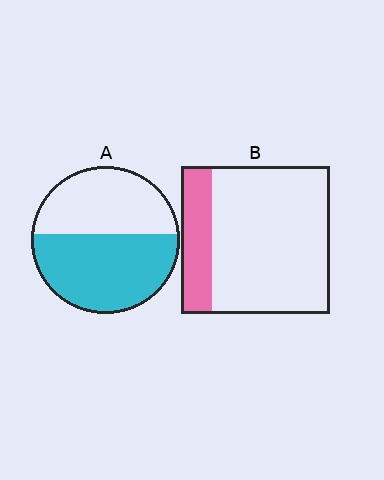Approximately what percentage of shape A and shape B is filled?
A is approximately 55% and B is approximately 20%.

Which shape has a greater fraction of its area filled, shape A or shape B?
Shape A.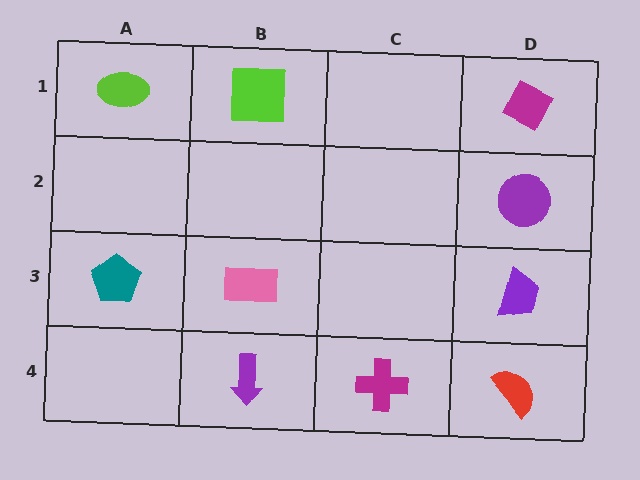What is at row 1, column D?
A magenta diamond.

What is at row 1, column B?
A lime square.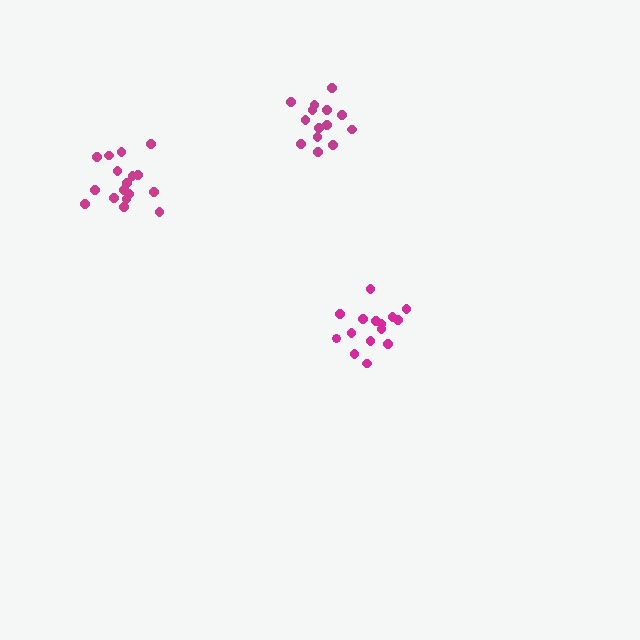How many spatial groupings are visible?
There are 3 spatial groupings.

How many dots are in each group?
Group 1: 17 dots, Group 2: 15 dots, Group 3: 14 dots (46 total).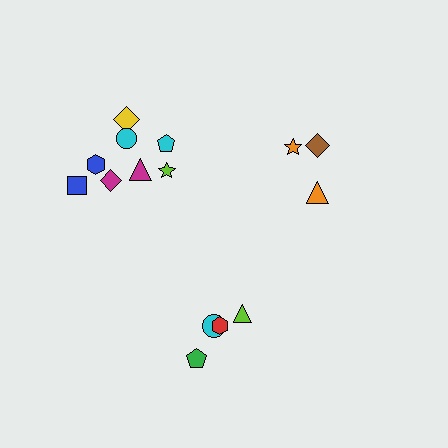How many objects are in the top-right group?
There are 3 objects.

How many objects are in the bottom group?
There are 4 objects.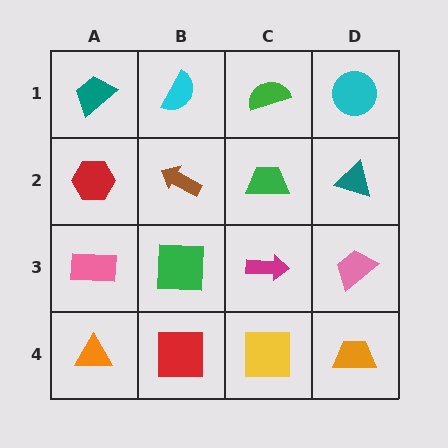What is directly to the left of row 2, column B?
A red hexagon.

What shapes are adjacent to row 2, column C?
A green semicircle (row 1, column C), a magenta arrow (row 3, column C), a brown arrow (row 2, column B), a teal triangle (row 2, column D).